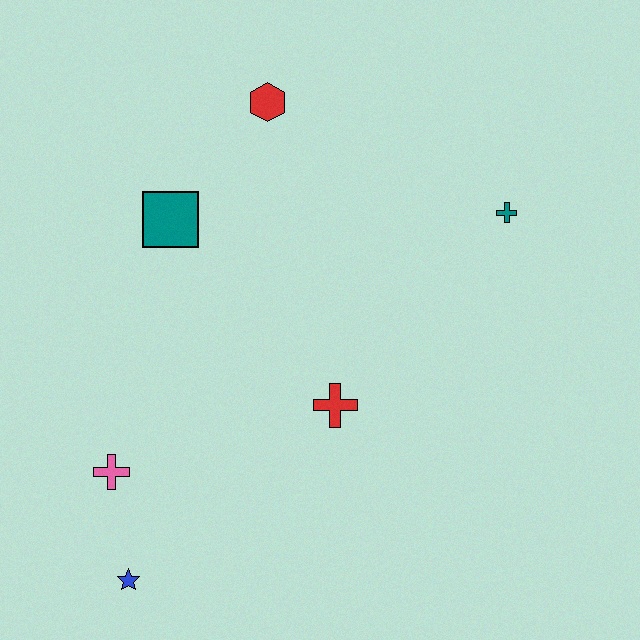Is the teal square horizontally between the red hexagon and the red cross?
No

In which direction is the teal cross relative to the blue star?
The teal cross is to the right of the blue star.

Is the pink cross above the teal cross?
No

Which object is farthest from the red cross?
The red hexagon is farthest from the red cross.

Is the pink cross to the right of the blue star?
No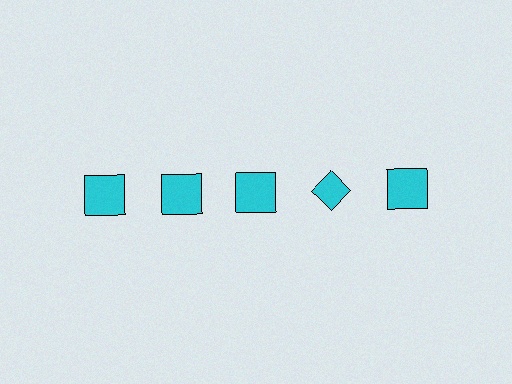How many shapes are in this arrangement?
There are 5 shapes arranged in a grid pattern.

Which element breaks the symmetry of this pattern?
The cyan diamond in the top row, second from right column breaks the symmetry. All other shapes are cyan squares.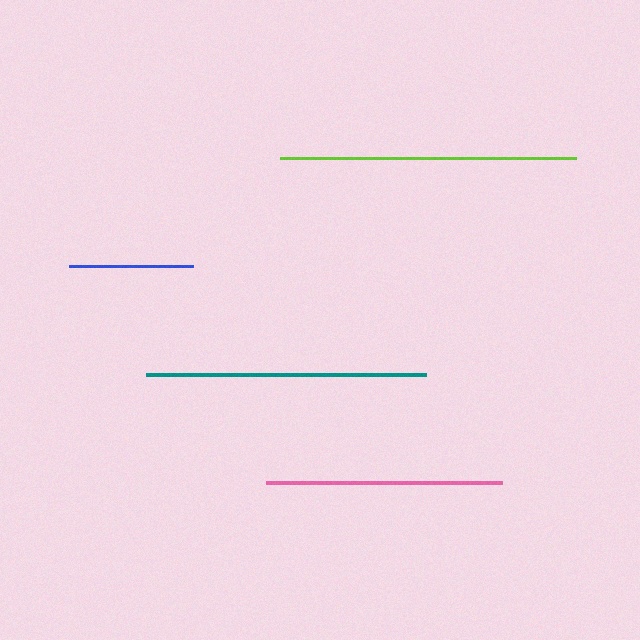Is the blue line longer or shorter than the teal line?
The teal line is longer than the blue line.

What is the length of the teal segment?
The teal segment is approximately 281 pixels long.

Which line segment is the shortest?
The blue line is the shortest at approximately 124 pixels.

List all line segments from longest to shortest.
From longest to shortest: lime, teal, pink, blue.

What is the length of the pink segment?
The pink segment is approximately 237 pixels long.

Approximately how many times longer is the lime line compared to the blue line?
The lime line is approximately 2.4 times the length of the blue line.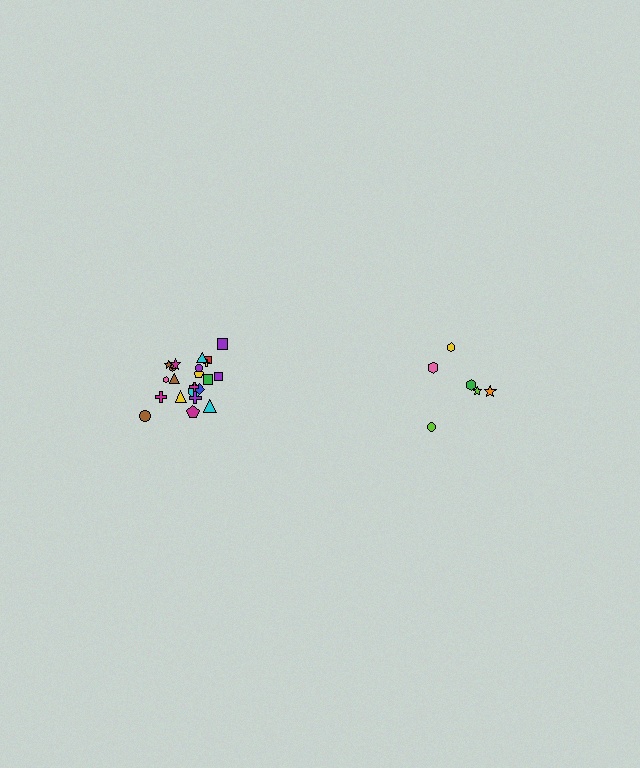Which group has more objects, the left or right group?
The left group.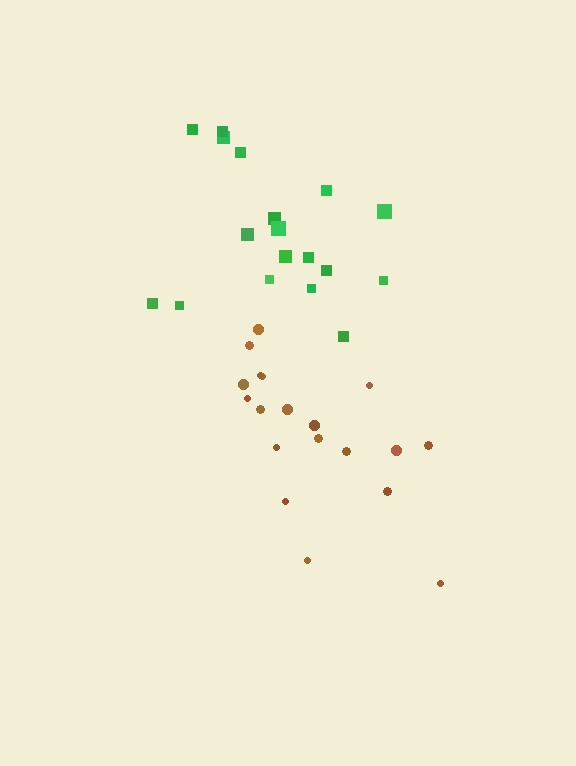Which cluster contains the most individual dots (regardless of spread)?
Brown (19).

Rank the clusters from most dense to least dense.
green, brown.